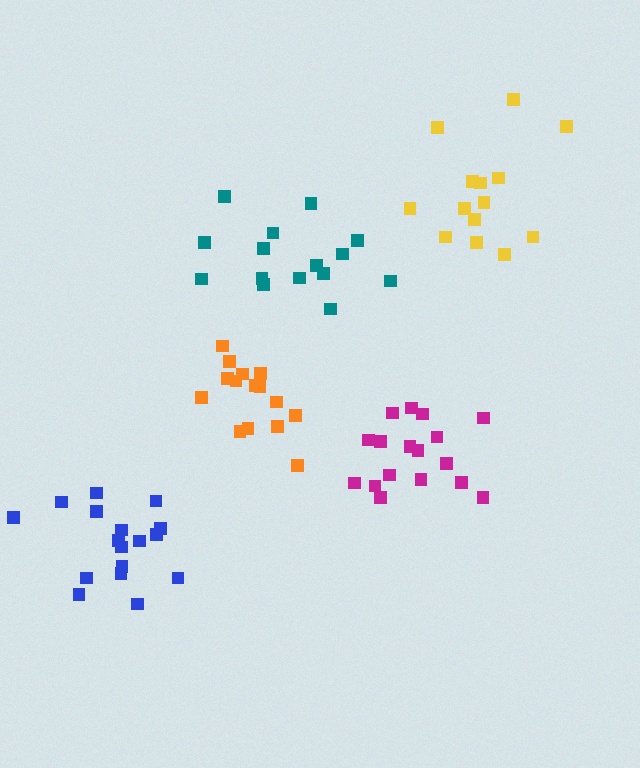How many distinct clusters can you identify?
There are 5 distinct clusters.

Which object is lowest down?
The blue cluster is bottommost.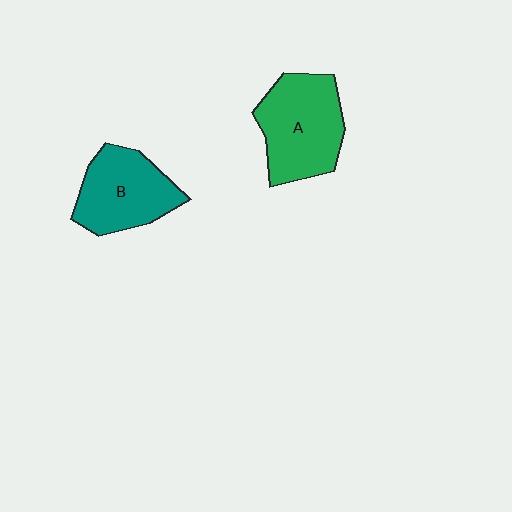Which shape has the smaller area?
Shape B (teal).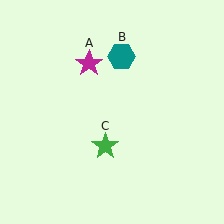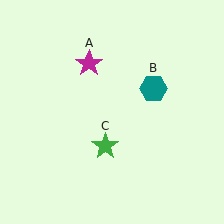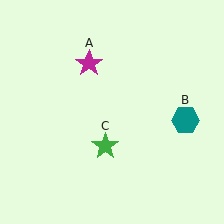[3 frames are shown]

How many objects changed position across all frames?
1 object changed position: teal hexagon (object B).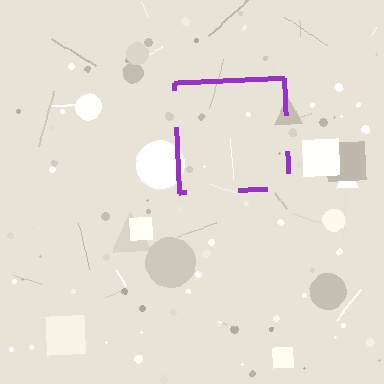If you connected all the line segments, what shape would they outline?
They would outline a square.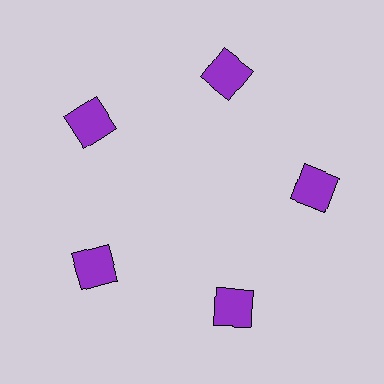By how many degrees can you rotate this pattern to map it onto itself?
The pattern maps onto itself every 72 degrees of rotation.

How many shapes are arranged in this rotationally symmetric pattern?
There are 5 shapes, arranged in 5 groups of 1.